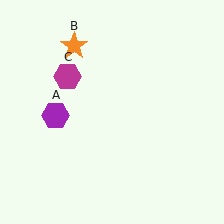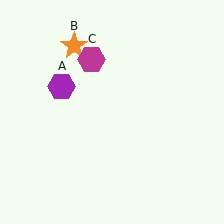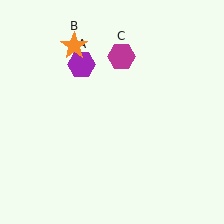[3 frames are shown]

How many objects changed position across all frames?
2 objects changed position: purple hexagon (object A), magenta hexagon (object C).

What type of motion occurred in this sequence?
The purple hexagon (object A), magenta hexagon (object C) rotated clockwise around the center of the scene.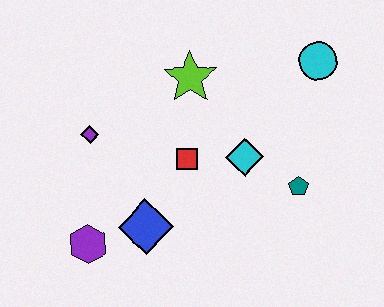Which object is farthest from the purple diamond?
The cyan circle is farthest from the purple diamond.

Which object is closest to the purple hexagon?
The blue diamond is closest to the purple hexagon.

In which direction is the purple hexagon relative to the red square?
The purple hexagon is to the left of the red square.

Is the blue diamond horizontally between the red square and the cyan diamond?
No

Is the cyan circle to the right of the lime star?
Yes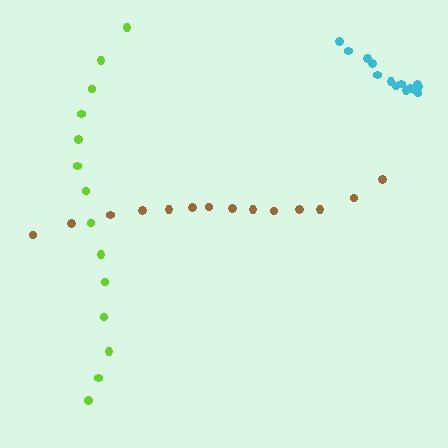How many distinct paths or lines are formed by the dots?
There are 3 distinct paths.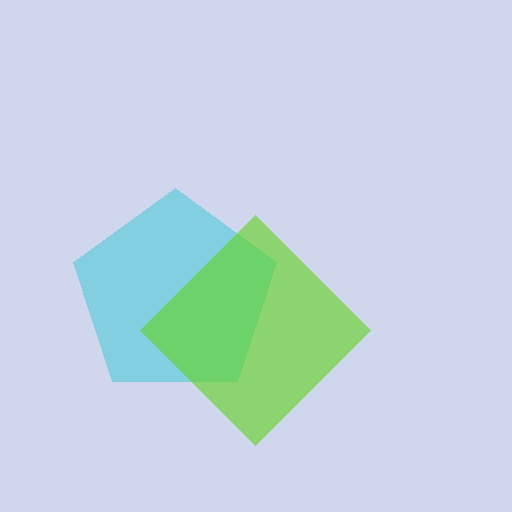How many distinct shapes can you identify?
There are 2 distinct shapes: a cyan pentagon, a lime diamond.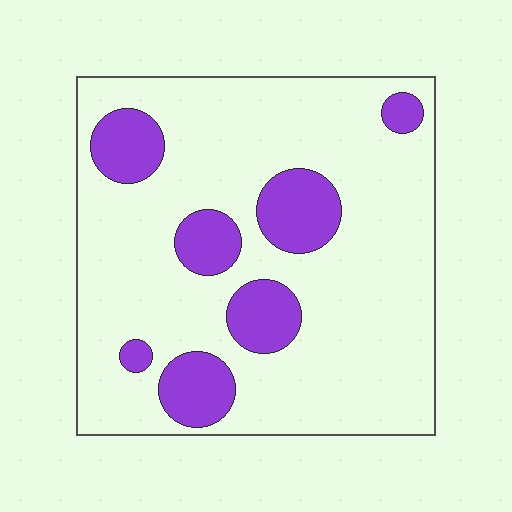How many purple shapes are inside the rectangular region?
7.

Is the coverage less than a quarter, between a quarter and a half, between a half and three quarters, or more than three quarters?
Less than a quarter.